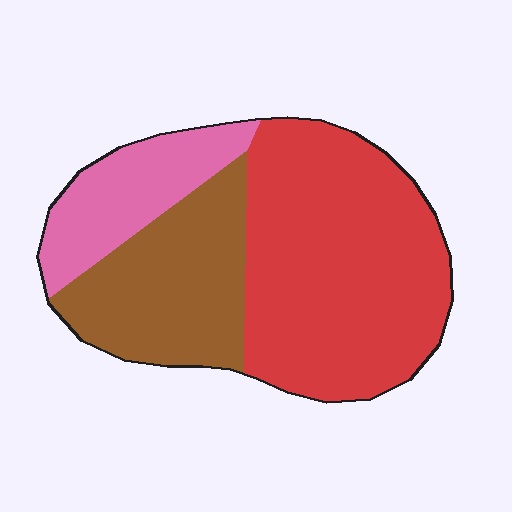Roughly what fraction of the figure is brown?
Brown covers roughly 30% of the figure.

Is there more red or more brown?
Red.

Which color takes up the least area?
Pink, at roughly 20%.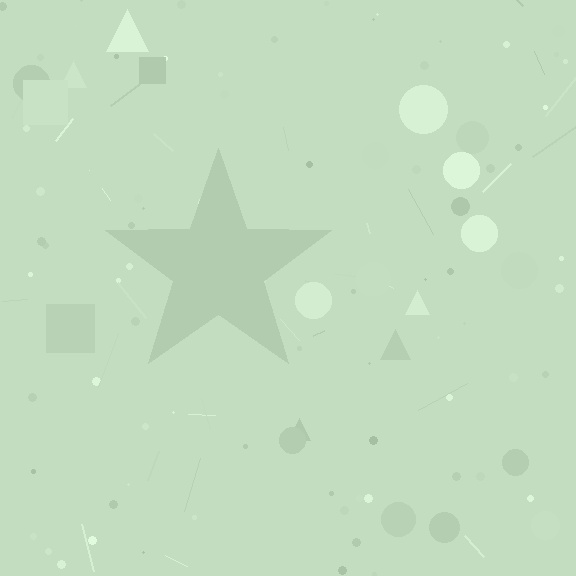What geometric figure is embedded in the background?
A star is embedded in the background.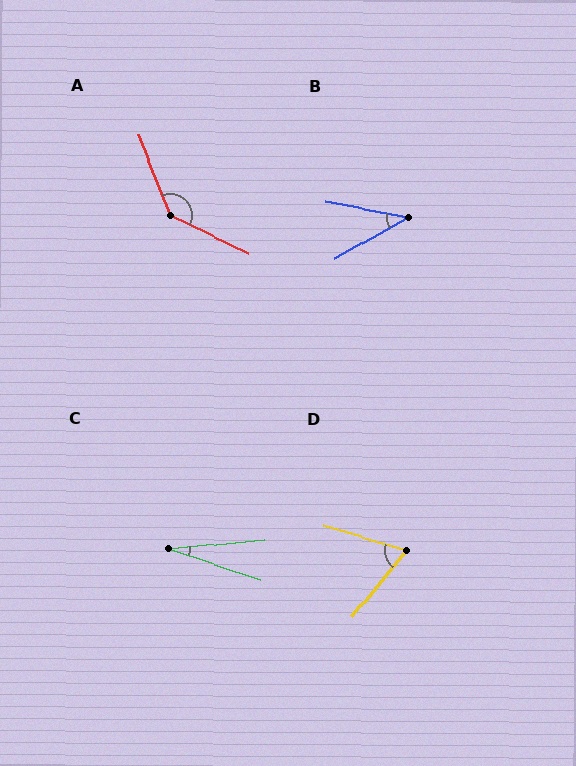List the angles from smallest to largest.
C (24°), B (40°), D (67°), A (137°).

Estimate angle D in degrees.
Approximately 67 degrees.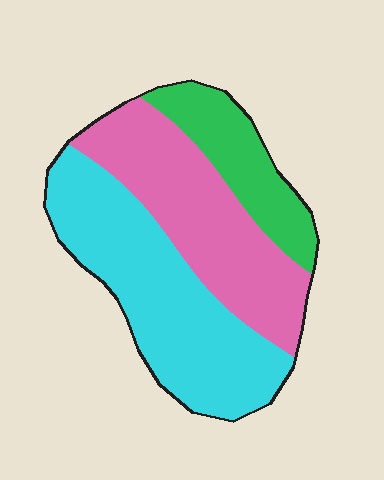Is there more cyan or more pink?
Cyan.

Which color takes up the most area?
Cyan, at roughly 45%.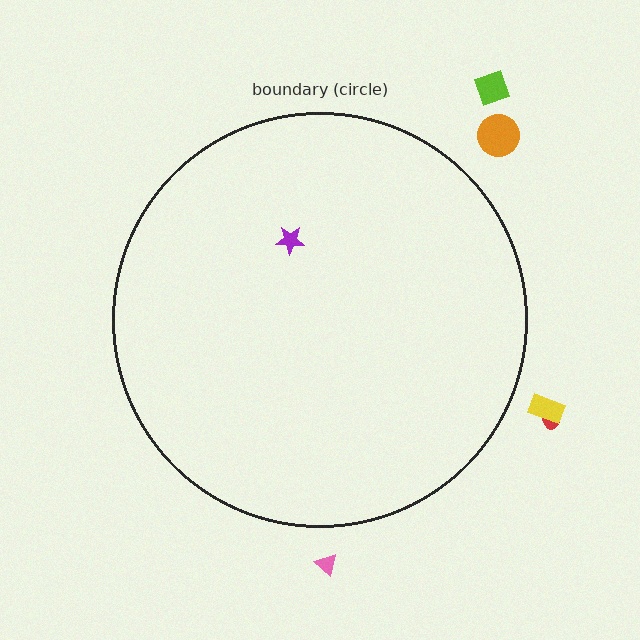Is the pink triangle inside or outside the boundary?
Outside.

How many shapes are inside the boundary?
1 inside, 5 outside.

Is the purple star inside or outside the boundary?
Inside.